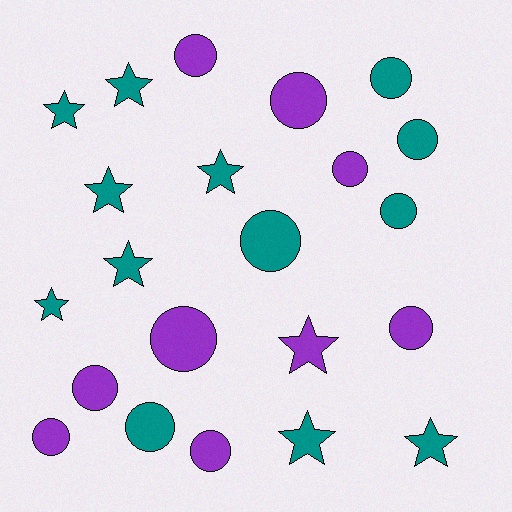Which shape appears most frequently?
Circle, with 13 objects.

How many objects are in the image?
There are 22 objects.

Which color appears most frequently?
Teal, with 13 objects.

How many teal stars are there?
There are 8 teal stars.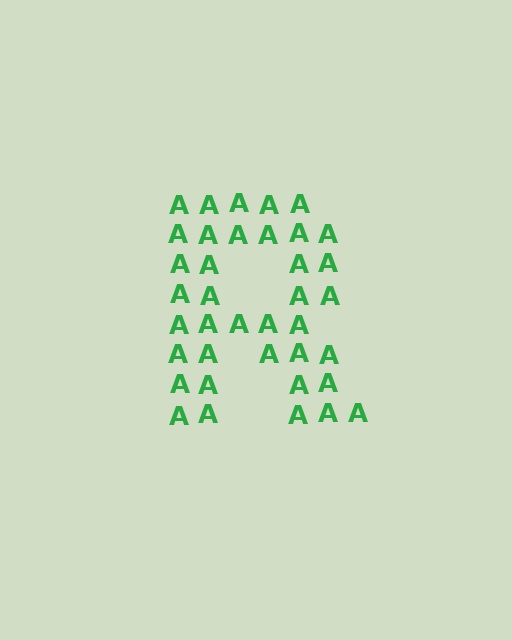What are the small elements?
The small elements are letter A's.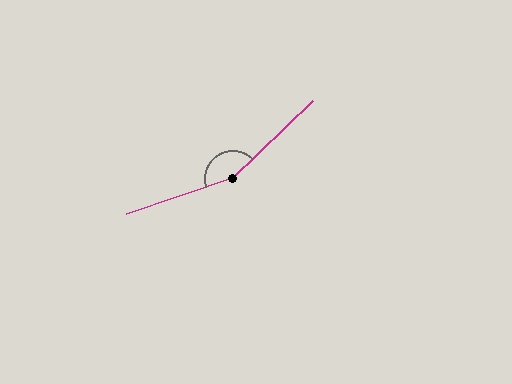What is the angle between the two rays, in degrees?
Approximately 154 degrees.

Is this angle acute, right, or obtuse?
It is obtuse.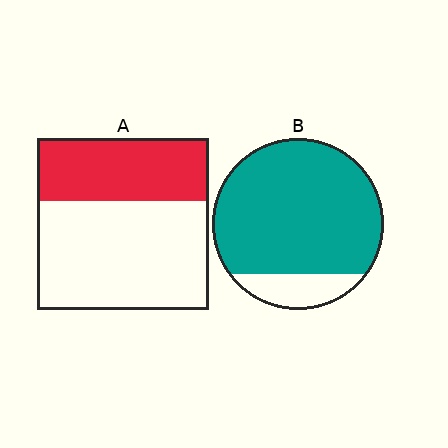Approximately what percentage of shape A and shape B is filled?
A is approximately 35% and B is approximately 85%.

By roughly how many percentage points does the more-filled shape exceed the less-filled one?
By roughly 50 percentage points (B over A).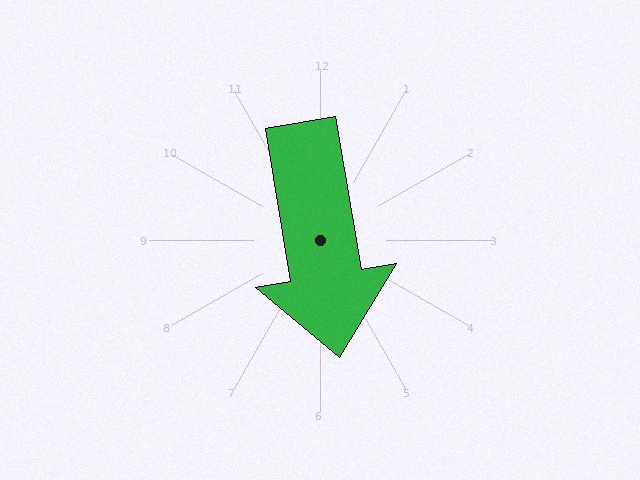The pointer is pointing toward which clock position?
Roughly 6 o'clock.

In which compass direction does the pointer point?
South.